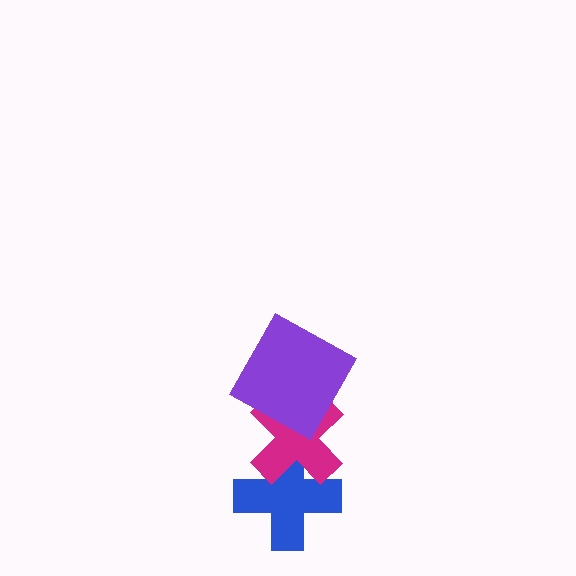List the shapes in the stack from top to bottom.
From top to bottom: the purple square, the magenta cross, the blue cross.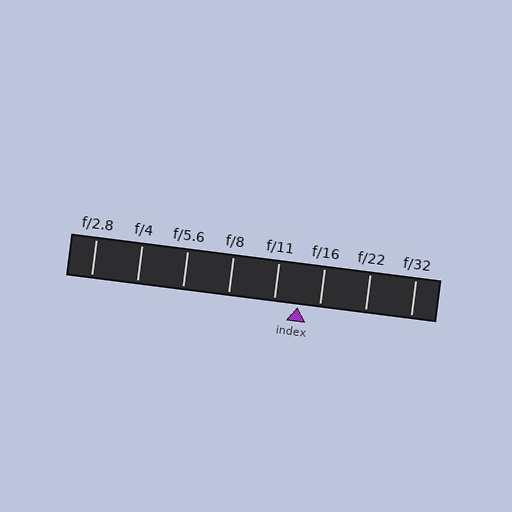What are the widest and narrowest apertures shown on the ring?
The widest aperture shown is f/2.8 and the narrowest is f/32.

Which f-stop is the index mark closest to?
The index mark is closest to f/16.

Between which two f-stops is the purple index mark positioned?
The index mark is between f/11 and f/16.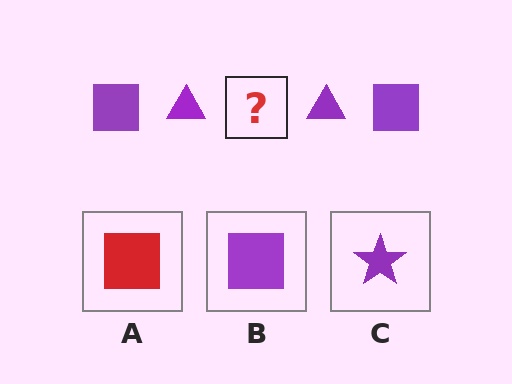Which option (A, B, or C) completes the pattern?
B.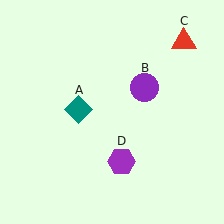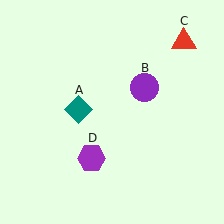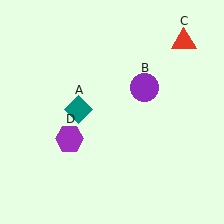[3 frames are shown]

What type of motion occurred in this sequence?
The purple hexagon (object D) rotated clockwise around the center of the scene.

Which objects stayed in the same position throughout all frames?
Teal diamond (object A) and purple circle (object B) and red triangle (object C) remained stationary.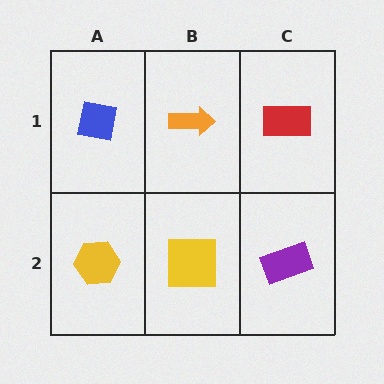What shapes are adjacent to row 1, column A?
A yellow hexagon (row 2, column A), an orange arrow (row 1, column B).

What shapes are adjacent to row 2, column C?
A red rectangle (row 1, column C), a yellow square (row 2, column B).